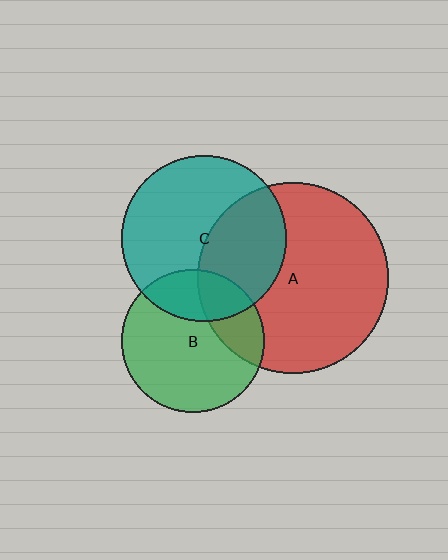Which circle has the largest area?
Circle A (red).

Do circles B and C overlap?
Yes.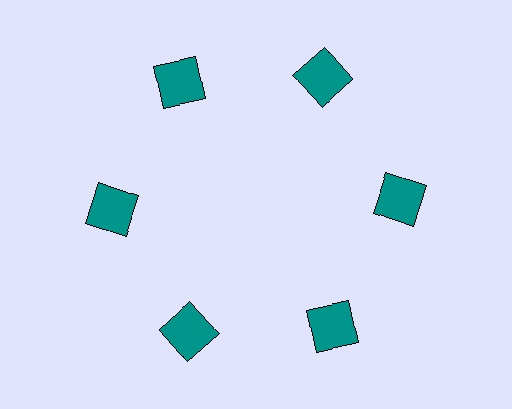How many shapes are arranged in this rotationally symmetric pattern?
There are 6 shapes, arranged in 6 groups of 1.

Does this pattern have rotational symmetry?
Yes, this pattern has 6-fold rotational symmetry. It looks the same after rotating 60 degrees around the center.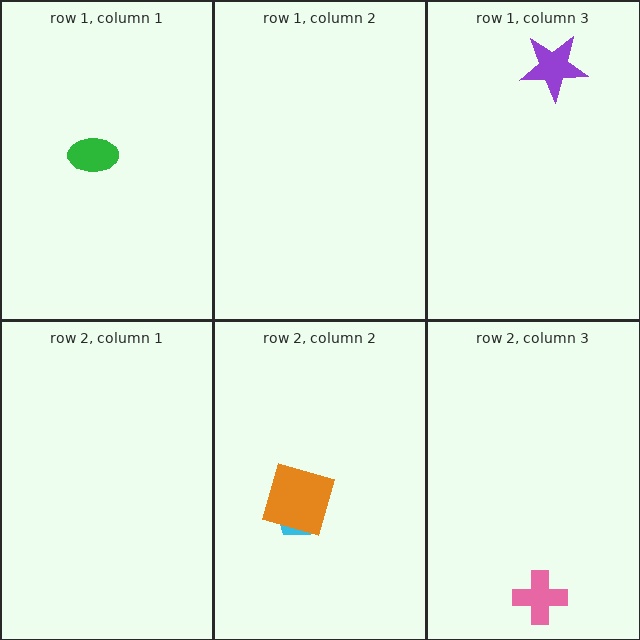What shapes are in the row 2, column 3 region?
The pink cross.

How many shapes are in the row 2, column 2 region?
2.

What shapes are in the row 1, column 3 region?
The purple star.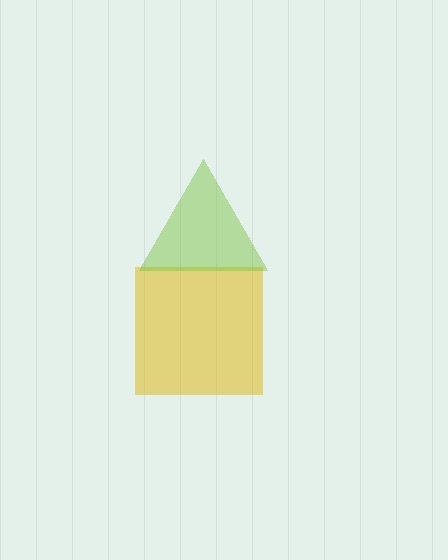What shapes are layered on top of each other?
The layered shapes are: a yellow square, a lime triangle.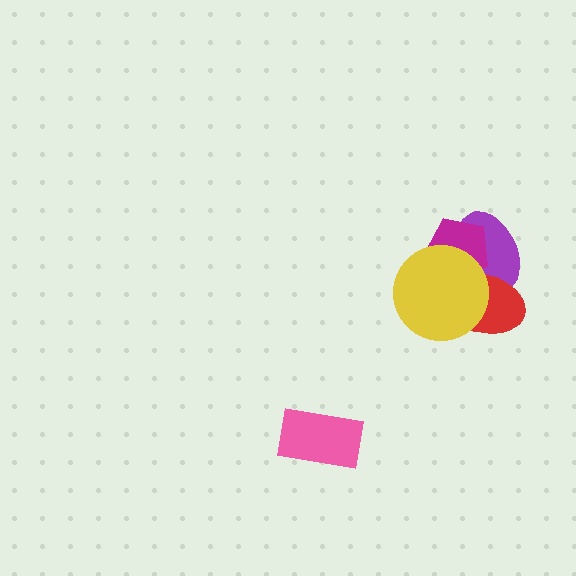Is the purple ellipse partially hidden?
Yes, it is partially covered by another shape.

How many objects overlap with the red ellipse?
3 objects overlap with the red ellipse.